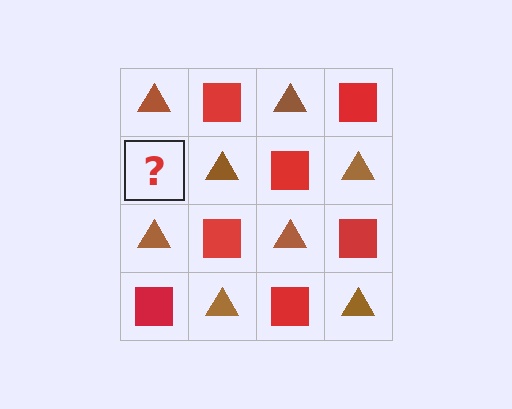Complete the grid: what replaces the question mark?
The question mark should be replaced with a red square.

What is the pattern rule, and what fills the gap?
The rule is that it alternates brown triangle and red square in a checkerboard pattern. The gap should be filled with a red square.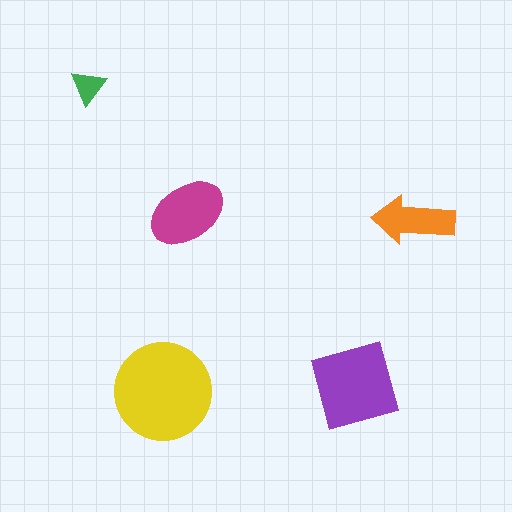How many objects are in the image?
There are 5 objects in the image.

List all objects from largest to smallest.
The yellow circle, the purple diamond, the magenta ellipse, the orange arrow, the green triangle.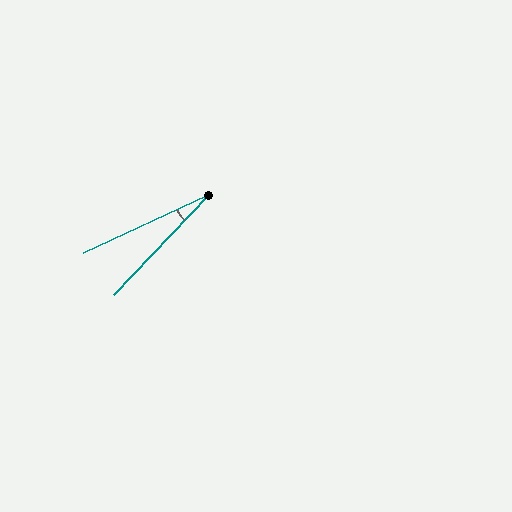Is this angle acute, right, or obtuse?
It is acute.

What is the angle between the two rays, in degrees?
Approximately 21 degrees.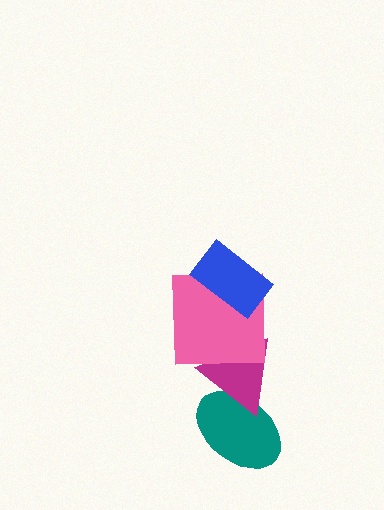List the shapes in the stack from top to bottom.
From top to bottom: the blue rectangle, the pink square, the magenta triangle, the teal ellipse.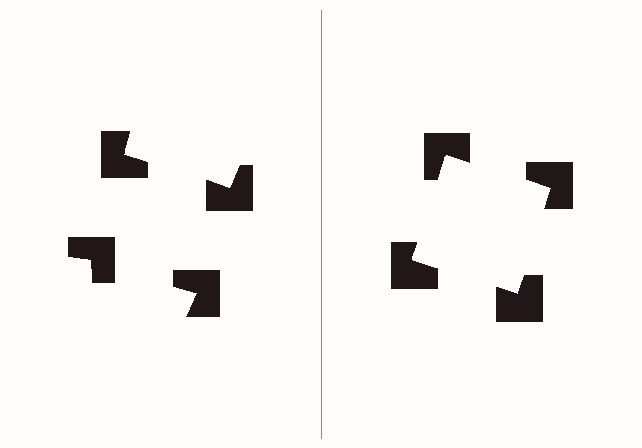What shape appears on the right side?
An illusory square.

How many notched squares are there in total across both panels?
8 — 4 on each side.